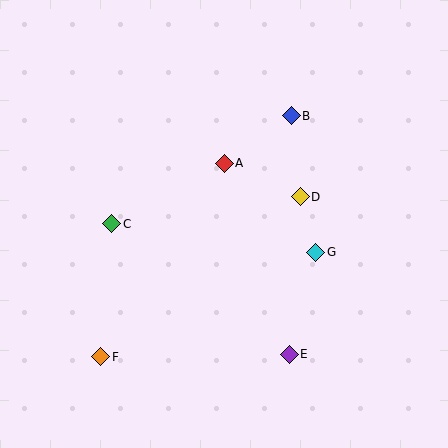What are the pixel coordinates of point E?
Point E is at (289, 354).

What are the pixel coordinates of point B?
Point B is at (291, 116).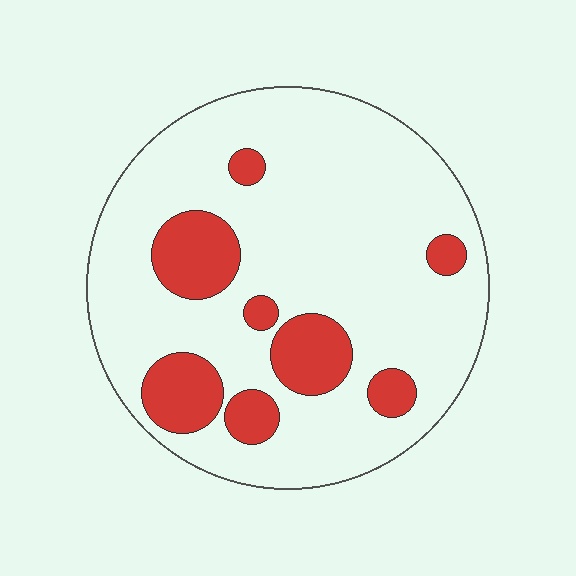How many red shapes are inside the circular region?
8.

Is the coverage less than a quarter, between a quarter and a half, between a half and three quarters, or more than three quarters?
Less than a quarter.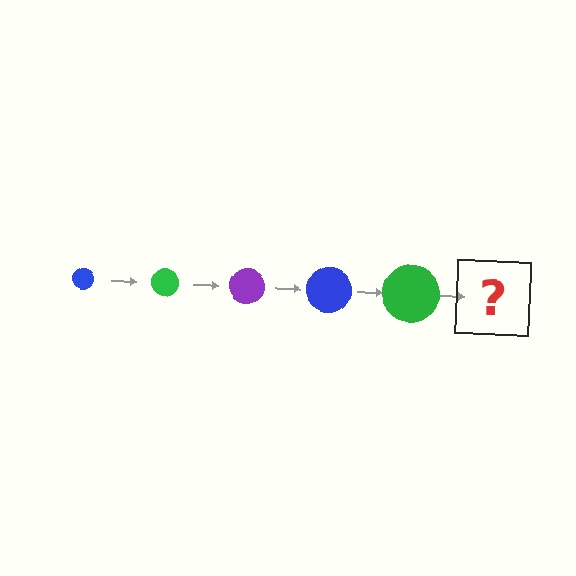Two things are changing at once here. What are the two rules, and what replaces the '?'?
The two rules are that the circle grows larger each step and the color cycles through blue, green, and purple. The '?' should be a purple circle, larger than the previous one.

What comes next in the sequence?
The next element should be a purple circle, larger than the previous one.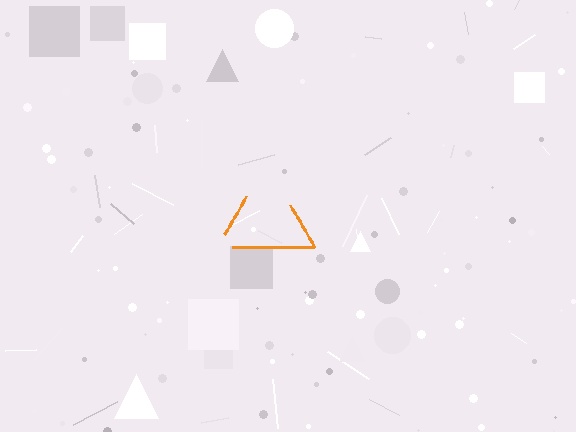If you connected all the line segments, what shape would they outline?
They would outline a triangle.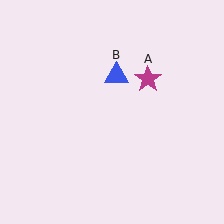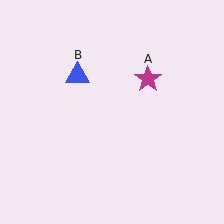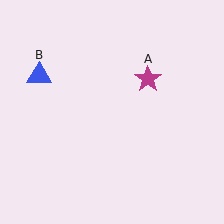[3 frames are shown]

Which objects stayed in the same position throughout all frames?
Magenta star (object A) remained stationary.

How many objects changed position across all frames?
1 object changed position: blue triangle (object B).